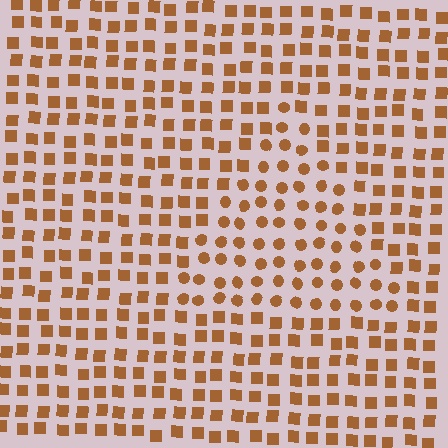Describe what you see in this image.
The image is filled with small brown elements arranged in a uniform grid. A triangle-shaped region contains circles, while the surrounding area contains squares. The boundary is defined purely by the change in element shape.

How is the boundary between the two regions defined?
The boundary is defined by a change in element shape: circles inside vs. squares outside. All elements share the same color and spacing.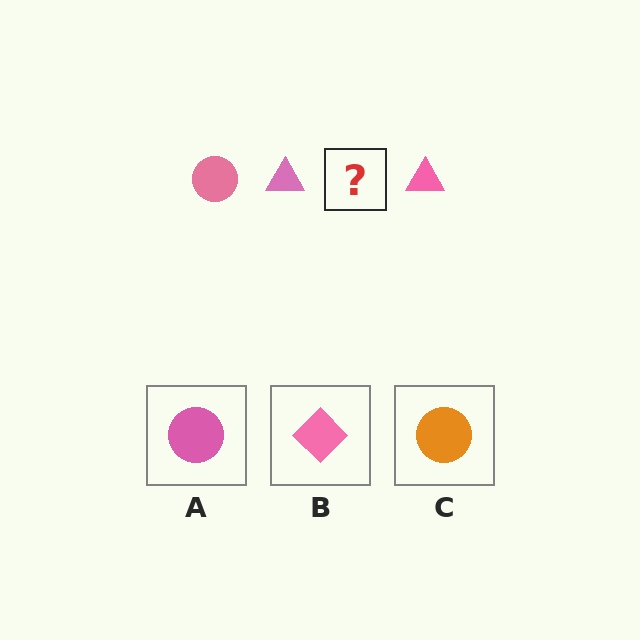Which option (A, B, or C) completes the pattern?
A.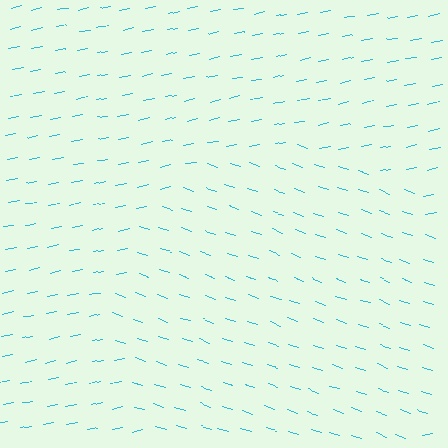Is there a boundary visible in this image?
Yes, there is a texture boundary formed by a change in line orientation.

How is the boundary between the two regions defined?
The boundary is defined purely by a change in line orientation (approximately 31 degrees difference). All lines are the same color and thickness.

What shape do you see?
I see a circle.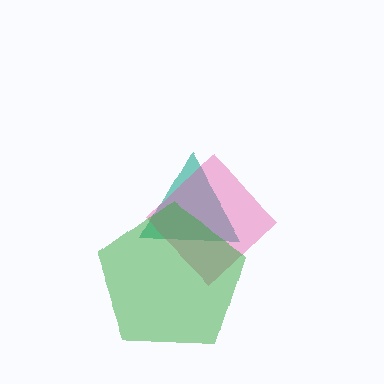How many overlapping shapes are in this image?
There are 3 overlapping shapes in the image.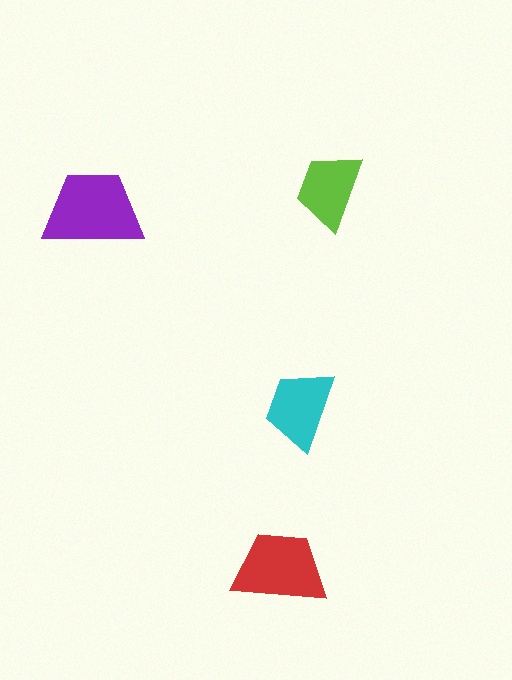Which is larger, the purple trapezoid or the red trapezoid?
The purple one.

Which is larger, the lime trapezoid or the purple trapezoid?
The purple one.